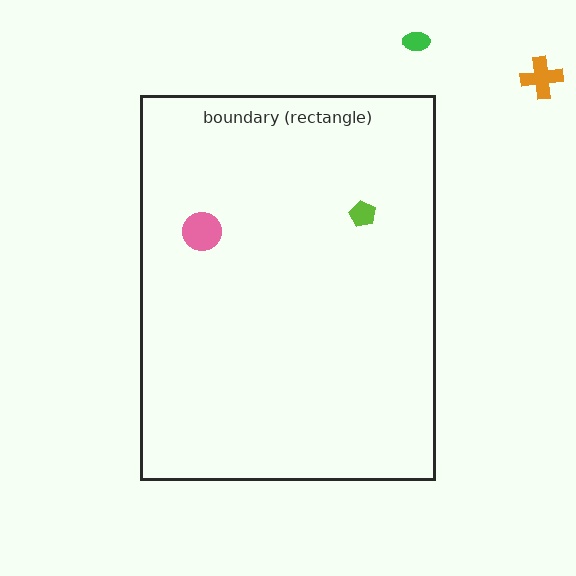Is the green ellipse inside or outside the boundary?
Outside.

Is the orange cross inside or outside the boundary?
Outside.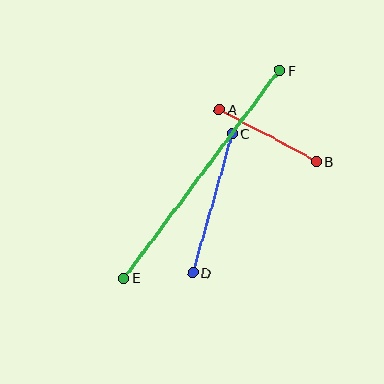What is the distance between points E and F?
The distance is approximately 260 pixels.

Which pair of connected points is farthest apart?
Points E and F are farthest apart.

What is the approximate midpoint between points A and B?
The midpoint is at approximately (268, 135) pixels.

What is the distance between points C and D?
The distance is approximately 145 pixels.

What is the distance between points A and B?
The distance is approximately 110 pixels.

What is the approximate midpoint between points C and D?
The midpoint is at approximately (212, 203) pixels.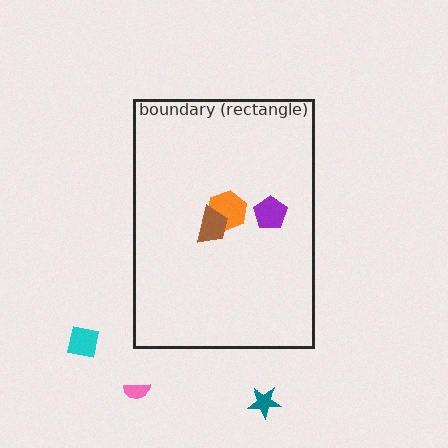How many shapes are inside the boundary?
3 inside, 3 outside.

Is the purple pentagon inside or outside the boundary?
Inside.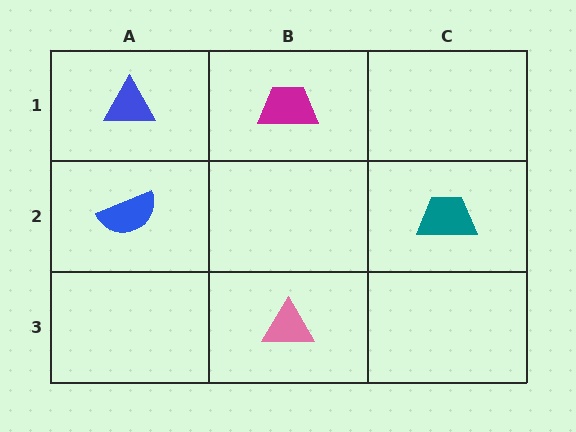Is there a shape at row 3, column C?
No, that cell is empty.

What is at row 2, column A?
A blue semicircle.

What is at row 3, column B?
A pink triangle.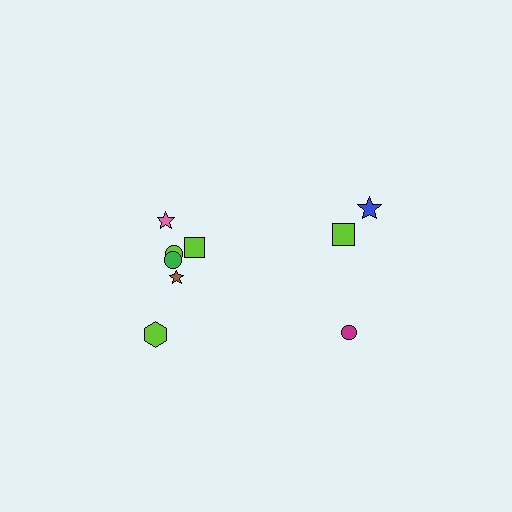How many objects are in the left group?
There are 6 objects.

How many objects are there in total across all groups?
There are 9 objects.